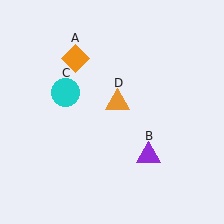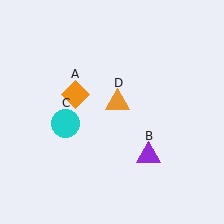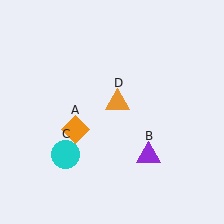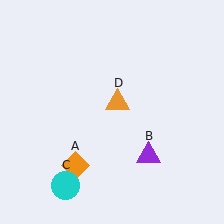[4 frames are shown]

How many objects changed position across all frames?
2 objects changed position: orange diamond (object A), cyan circle (object C).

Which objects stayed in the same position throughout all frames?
Purple triangle (object B) and orange triangle (object D) remained stationary.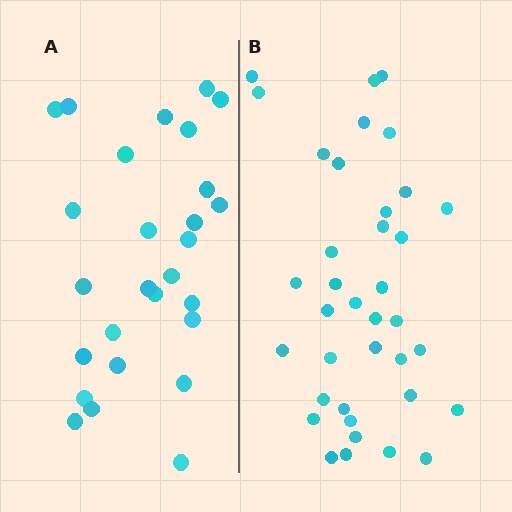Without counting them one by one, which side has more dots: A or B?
Region B (the right region) has more dots.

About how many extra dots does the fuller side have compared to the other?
Region B has roughly 10 or so more dots than region A.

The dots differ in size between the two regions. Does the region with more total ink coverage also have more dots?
No. Region A has more total ink coverage because its dots are larger, but region B actually contains more individual dots. Total area can be misleading — the number of items is what matters here.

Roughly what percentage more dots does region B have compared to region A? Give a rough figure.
About 35% more.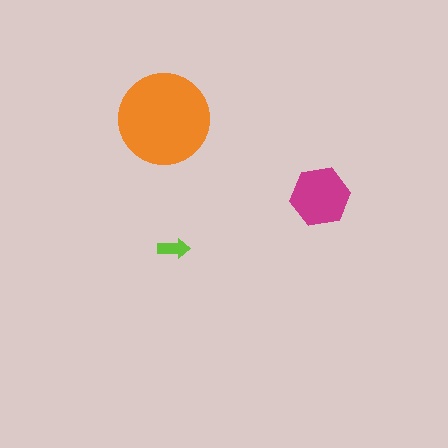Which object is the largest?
The orange circle.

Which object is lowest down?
The lime arrow is bottommost.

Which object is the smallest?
The lime arrow.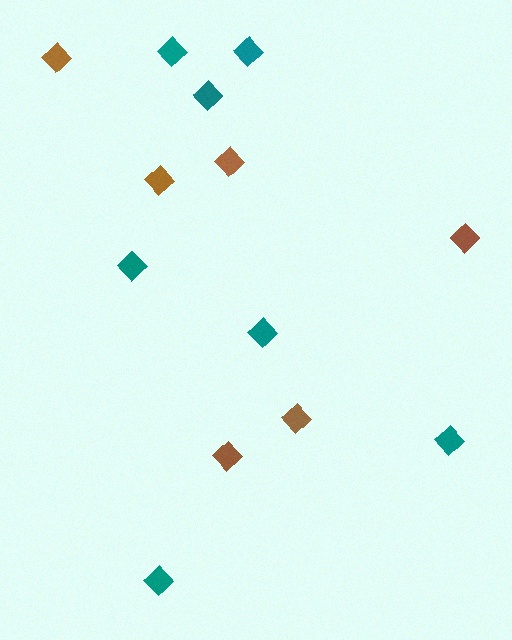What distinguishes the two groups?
There are 2 groups: one group of teal diamonds (7) and one group of brown diamonds (6).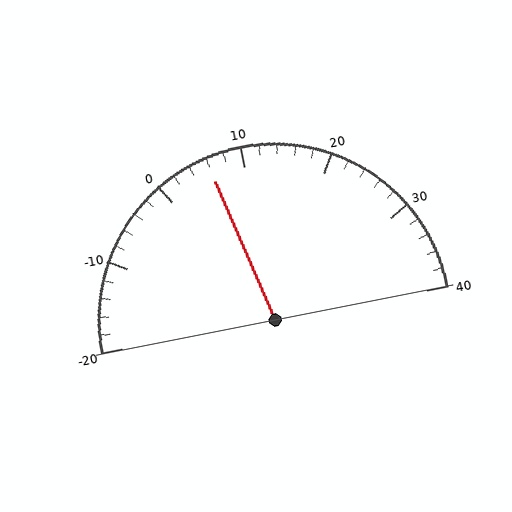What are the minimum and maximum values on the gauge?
The gauge ranges from -20 to 40.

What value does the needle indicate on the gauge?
The needle indicates approximately 6.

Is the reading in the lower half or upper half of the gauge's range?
The reading is in the lower half of the range (-20 to 40).